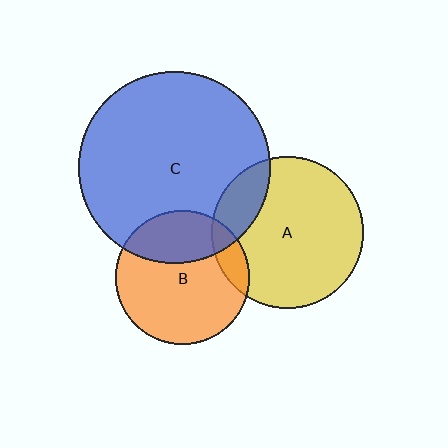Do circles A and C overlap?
Yes.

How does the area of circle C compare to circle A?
Approximately 1.6 times.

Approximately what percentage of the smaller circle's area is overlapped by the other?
Approximately 20%.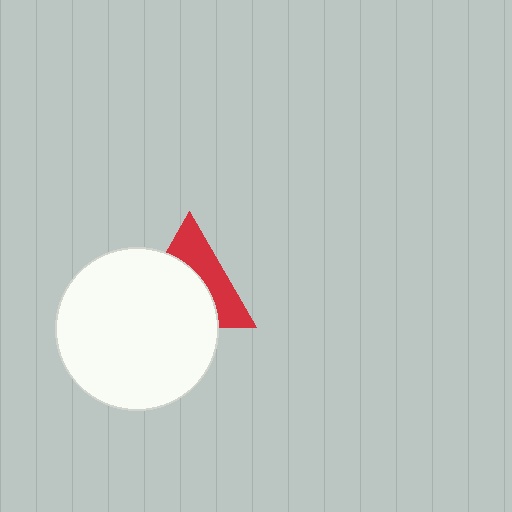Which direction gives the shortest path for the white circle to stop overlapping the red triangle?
Moving toward the lower-left gives the shortest separation.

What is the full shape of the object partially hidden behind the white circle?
The partially hidden object is a red triangle.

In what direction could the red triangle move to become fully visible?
The red triangle could move toward the upper-right. That would shift it out from behind the white circle entirely.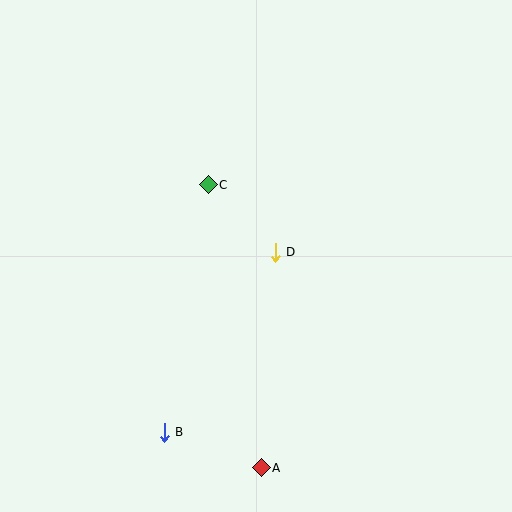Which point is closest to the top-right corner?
Point D is closest to the top-right corner.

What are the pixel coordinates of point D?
Point D is at (275, 252).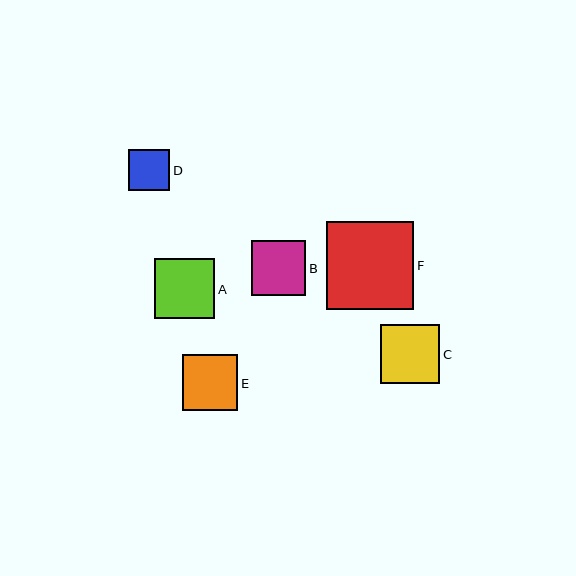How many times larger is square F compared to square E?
Square F is approximately 1.6 times the size of square E.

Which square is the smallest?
Square D is the smallest with a size of approximately 41 pixels.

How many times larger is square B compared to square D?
Square B is approximately 1.3 times the size of square D.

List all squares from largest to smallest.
From largest to smallest: F, A, C, E, B, D.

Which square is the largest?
Square F is the largest with a size of approximately 88 pixels.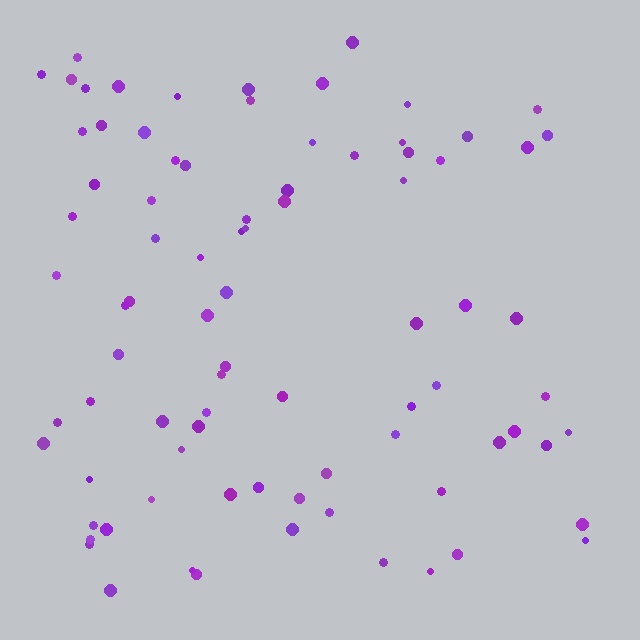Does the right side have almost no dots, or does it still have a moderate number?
Still a moderate number, just noticeably fewer than the left.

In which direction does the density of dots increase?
From right to left, with the left side densest.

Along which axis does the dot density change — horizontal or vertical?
Horizontal.